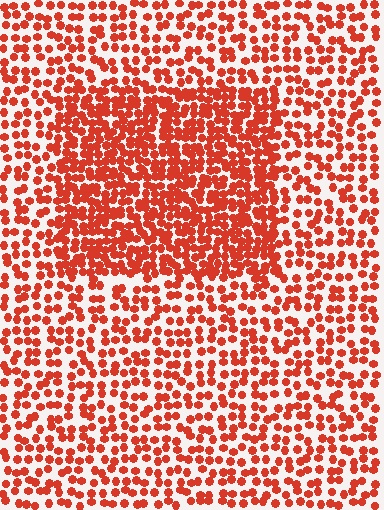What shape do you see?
I see a rectangle.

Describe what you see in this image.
The image contains small red elements arranged at two different densities. A rectangle-shaped region is visible where the elements are more densely packed than the surrounding area.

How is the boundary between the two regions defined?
The boundary is defined by a change in element density (approximately 1.9x ratio). All elements are the same color, size, and shape.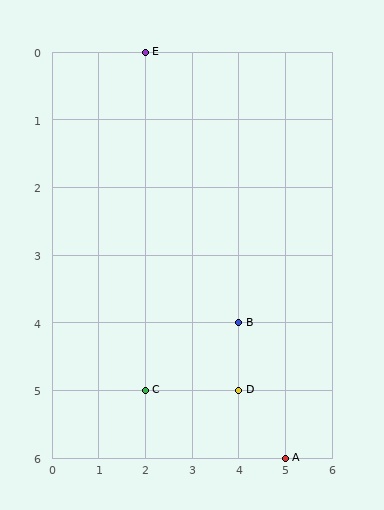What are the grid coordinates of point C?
Point C is at grid coordinates (2, 5).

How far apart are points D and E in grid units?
Points D and E are 2 columns and 5 rows apart (about 5.4 grid units diagonally).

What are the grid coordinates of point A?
Point A is at grid coordinates (5, 6).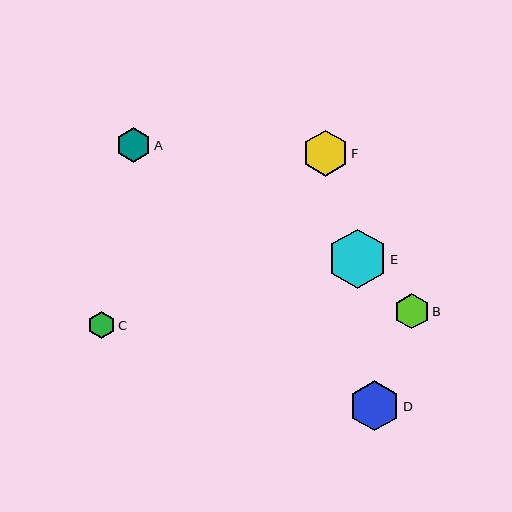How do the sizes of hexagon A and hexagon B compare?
Hexagon A and hexagon B are approximately the same size.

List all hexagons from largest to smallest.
From largest to smallest: E, D, F, A, B, C.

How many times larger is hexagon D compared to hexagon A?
Hexagon D is approximately 1.4 times the size of hexagon A.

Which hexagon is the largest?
Hexagon E is the largest with a size of approximately 59 pixels.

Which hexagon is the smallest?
Hexagon C is the smallest with a size of approximately 28 pixels.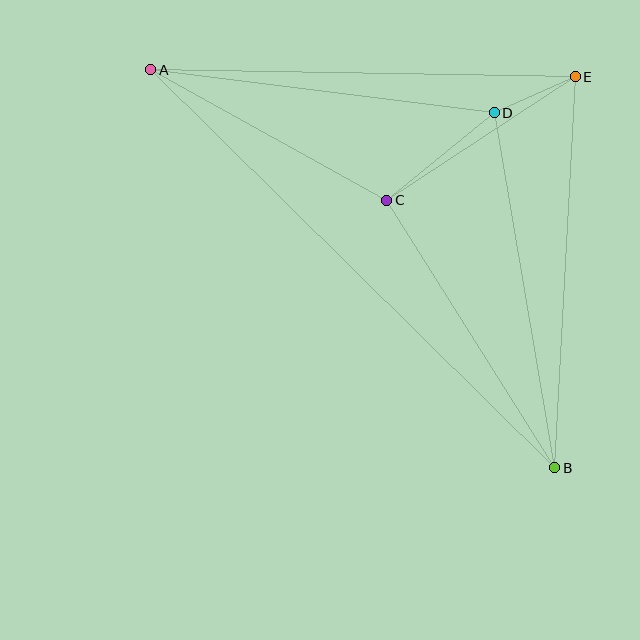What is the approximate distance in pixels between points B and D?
The distance between B and D is approximately 361 pixels.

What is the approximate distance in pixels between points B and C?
The distance between B and C is approximately 316 pixels.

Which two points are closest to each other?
Points D and E are closest to each other.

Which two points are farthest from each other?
Points A and B are farthest from each other.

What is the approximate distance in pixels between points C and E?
The distance between C and E is approximately 225 pixels.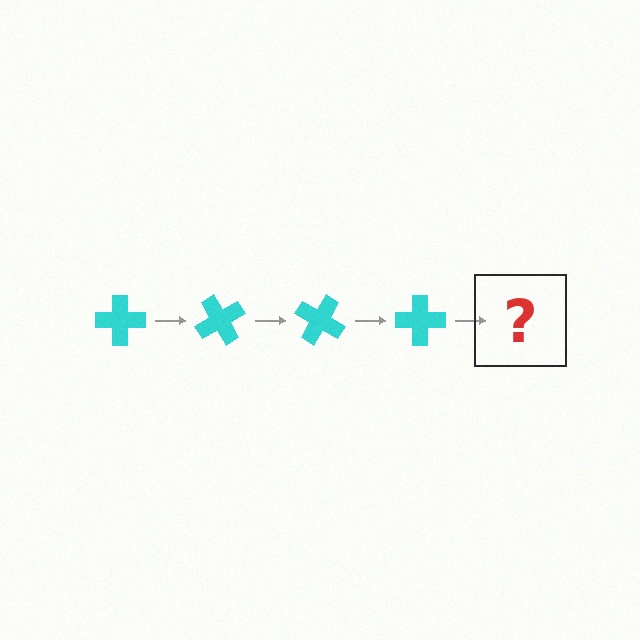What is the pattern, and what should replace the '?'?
The pattern is that the cross rotates 60 degrees each step. The '?' should be a cyan cross rotated 240 degrees.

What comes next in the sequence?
The next element should be a cyan cross rotated 240 degrees.